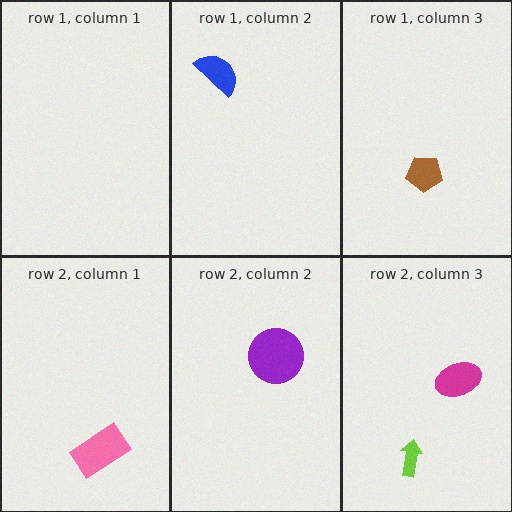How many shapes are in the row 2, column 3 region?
2.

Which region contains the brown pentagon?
The row 1, column 3 region.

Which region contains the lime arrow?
The row 2, column 3 region.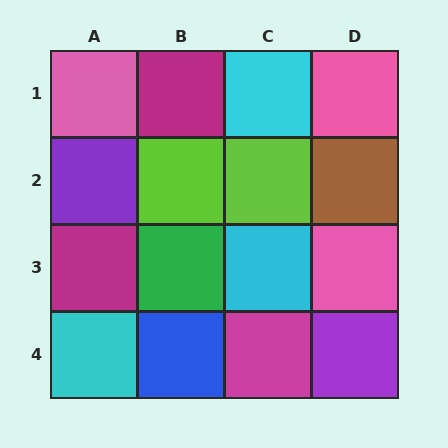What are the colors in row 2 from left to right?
Purple, lime, lime, brown.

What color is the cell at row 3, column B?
Green.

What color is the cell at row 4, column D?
Purple.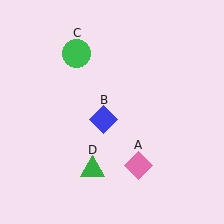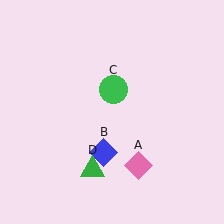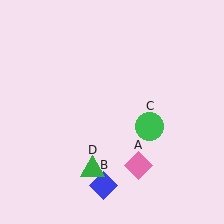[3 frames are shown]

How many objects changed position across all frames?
2 objects changed position: blue diamond (object B), green circle (object C).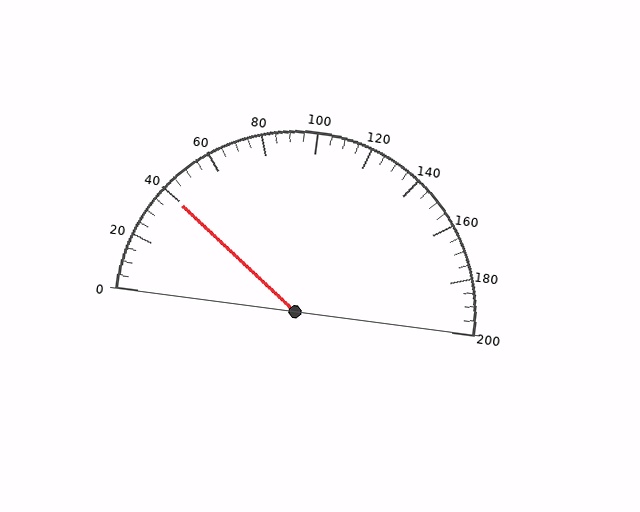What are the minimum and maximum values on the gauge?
The gauge ranges from 0 to 200.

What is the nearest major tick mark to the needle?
The nearest major tick mark is 40.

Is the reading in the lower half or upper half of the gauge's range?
The reading is in the lower half of the range (0 to 200).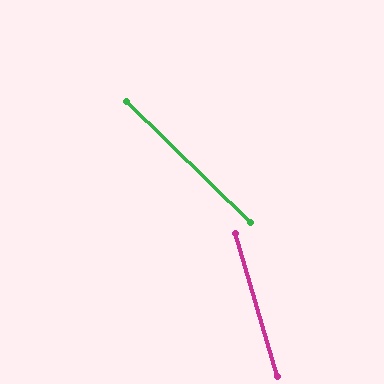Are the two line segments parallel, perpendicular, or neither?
Neither parallel nor perpendicular — they differ by about 29°.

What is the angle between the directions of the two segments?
Approximately 29 degrees.